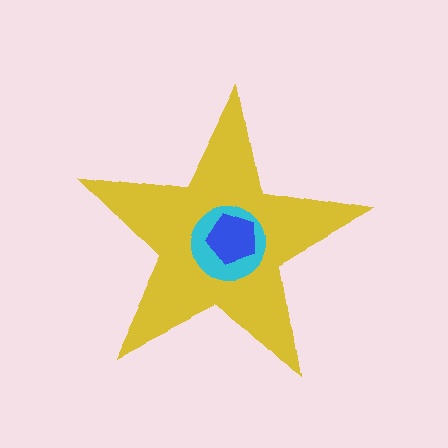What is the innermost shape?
The blue pentagon.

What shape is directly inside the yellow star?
The cyan circle.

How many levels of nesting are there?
3.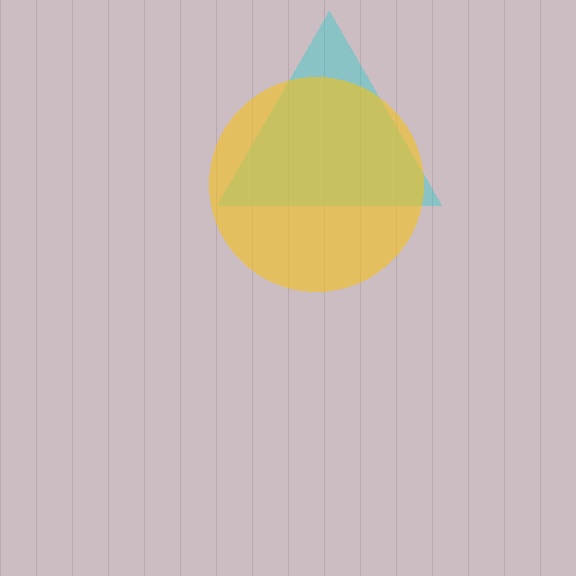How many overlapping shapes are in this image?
There are 2 overlapping shapes in the image.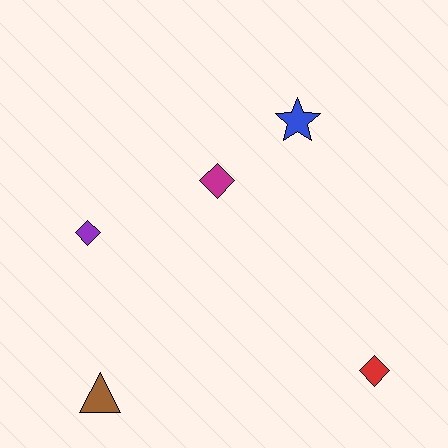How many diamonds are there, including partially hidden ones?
There are 3 diamonds.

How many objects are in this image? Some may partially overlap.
There are 5 objects.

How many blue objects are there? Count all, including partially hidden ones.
There is 1 blue object.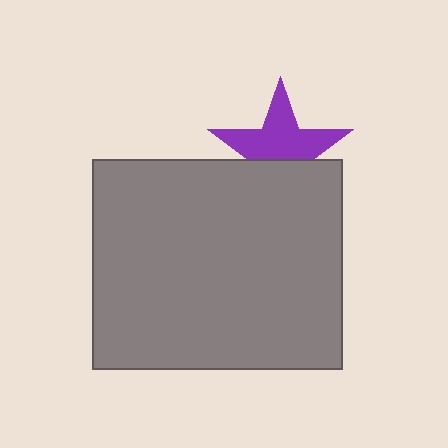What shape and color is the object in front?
The object in front is a gray rectangle.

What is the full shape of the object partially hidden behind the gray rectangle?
The partially hidden object is a purple star.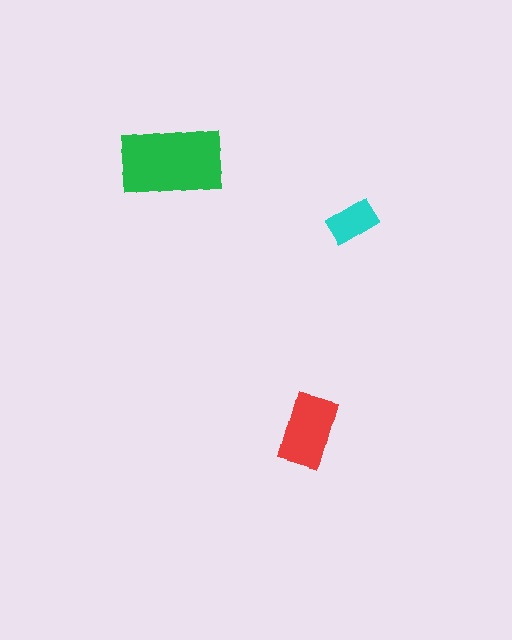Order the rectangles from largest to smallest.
the green one, the red one, the cyan one.